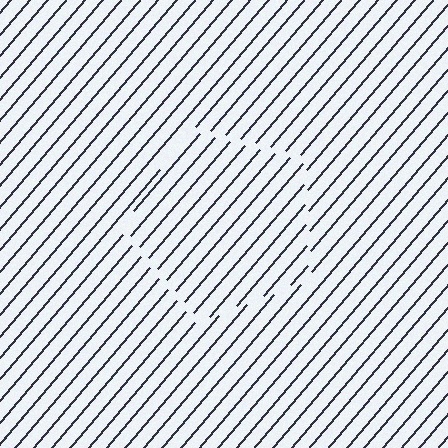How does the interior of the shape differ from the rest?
The interior of the shape contains the same grating, shifted by half a period — the contour is defined by the phase discontinuity where line-ends from the inner and outer gratings abut.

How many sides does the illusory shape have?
5 sides — the line-ends trace a pentagon.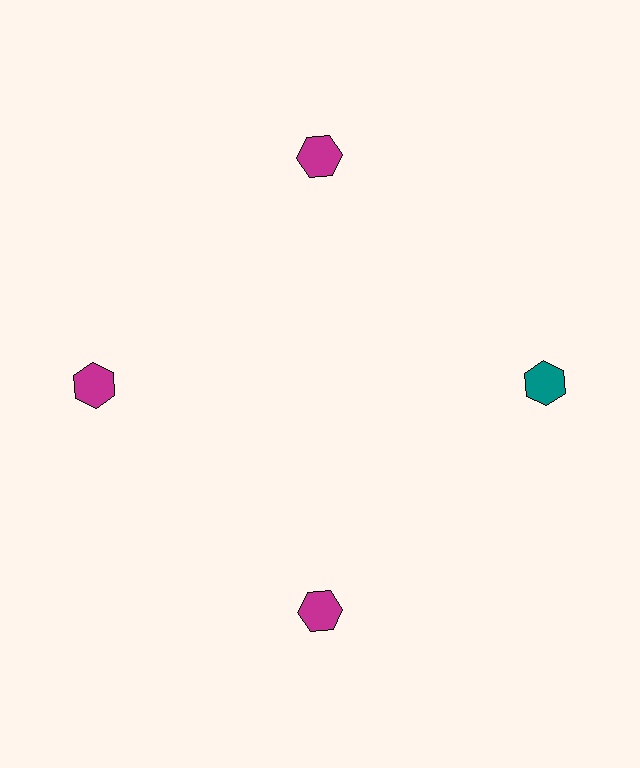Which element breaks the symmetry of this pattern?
The teal hexagon at roughly the 3 o'clock position breaks the symmetry. All other shapes are magenta hexagons.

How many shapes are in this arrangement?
There are 4 shapes arranged in a ring pattern.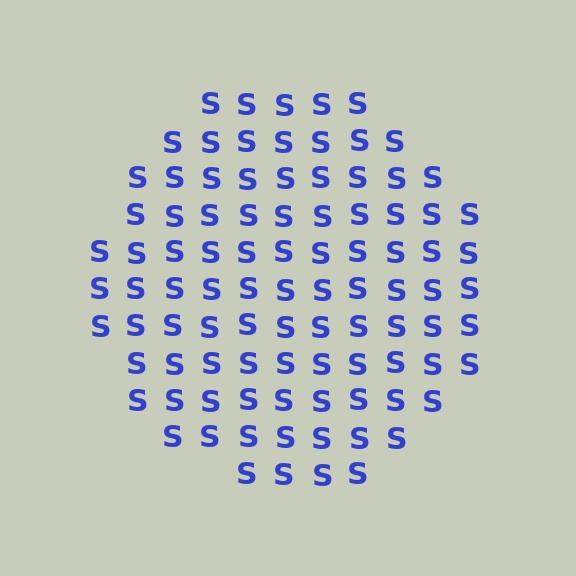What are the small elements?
The small elements are letter S's.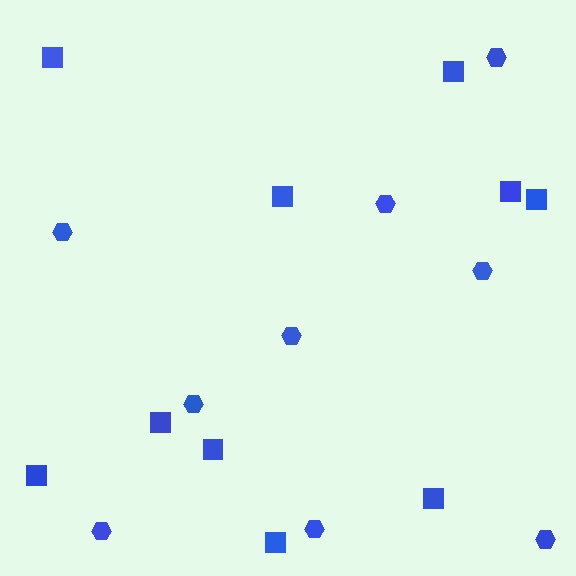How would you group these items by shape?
There are 2 groups: one group of squares (10) and one group of hexagons (9).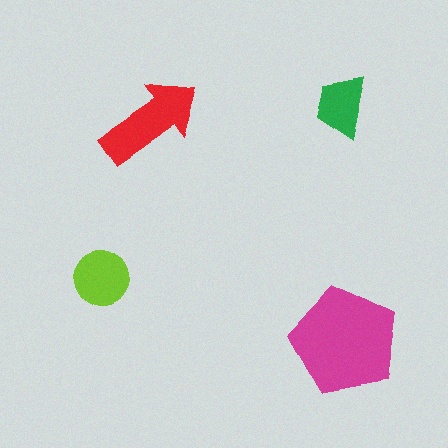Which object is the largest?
The magenta pentagon.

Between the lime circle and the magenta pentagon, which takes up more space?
The magenta pentagon.